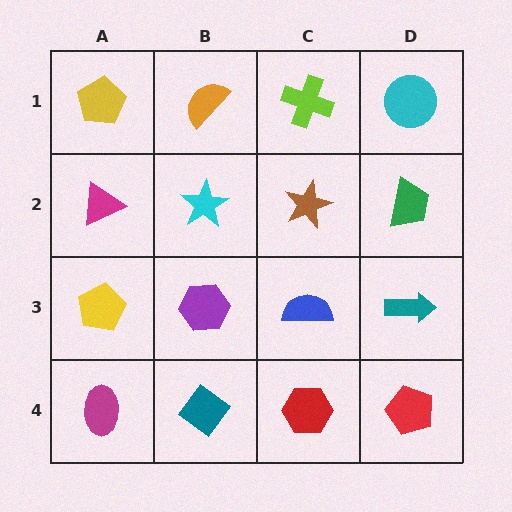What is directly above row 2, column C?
A lime cross.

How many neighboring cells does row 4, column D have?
2.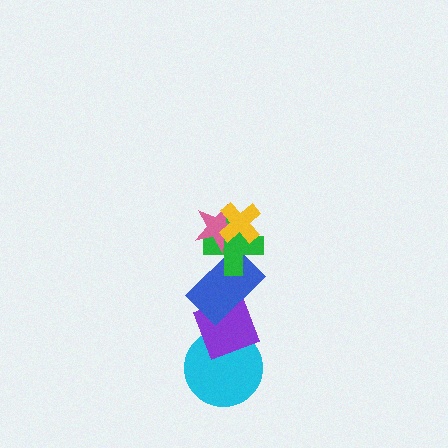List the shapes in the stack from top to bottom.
From top to bottom: the yellow cross, the pink star, the green cross, the blue rectangle, the purple diamond, the cyan circle.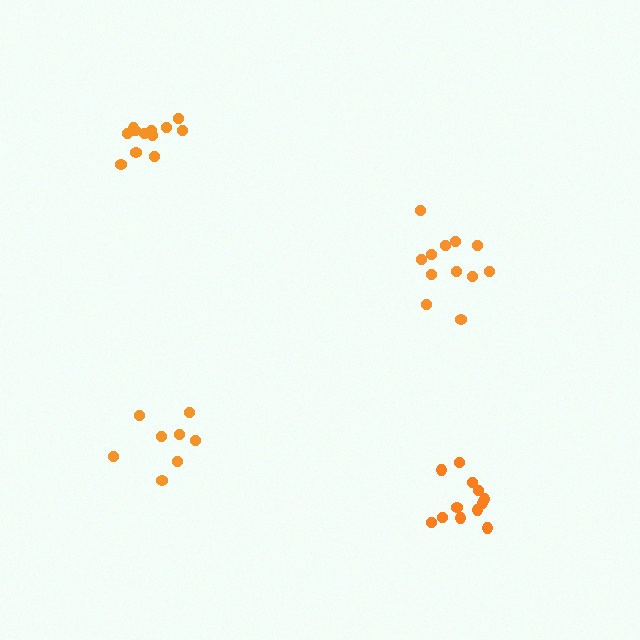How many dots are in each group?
Group 1: 12 dots, Group 2: 12 dots, Group 3: 8 dots, Group 4: 13 dots (45 total).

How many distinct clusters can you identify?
There are 4 distinct clusters.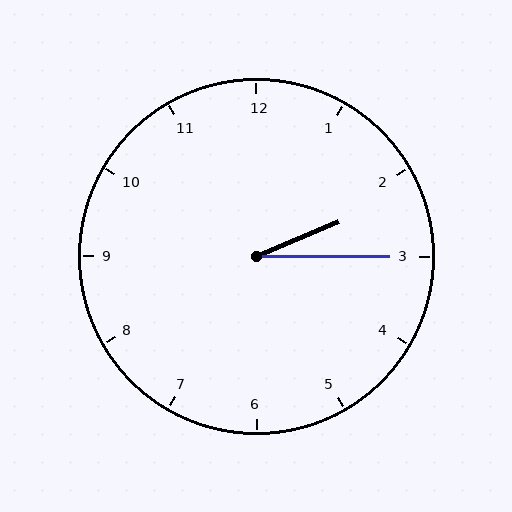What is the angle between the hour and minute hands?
Approximately 22 degrees.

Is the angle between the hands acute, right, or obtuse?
It is acute.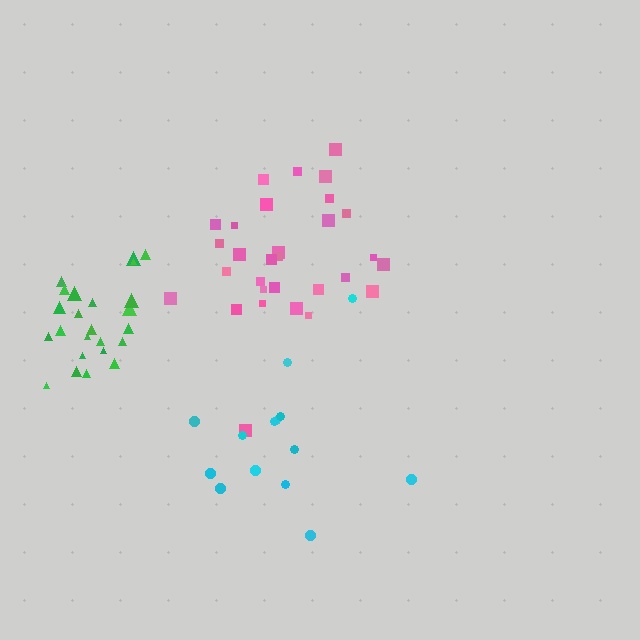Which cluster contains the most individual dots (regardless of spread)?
Pink (30).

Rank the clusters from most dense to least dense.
green, pink, cyan.